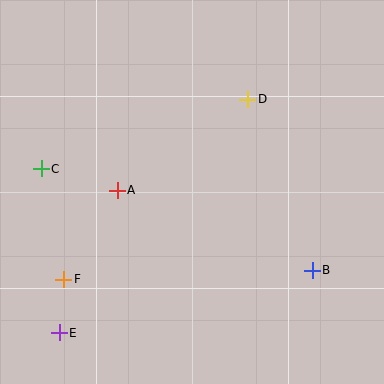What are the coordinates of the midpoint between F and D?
The midpoint between F and D is at (156, 189).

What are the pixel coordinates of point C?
Point C is at (41, 169).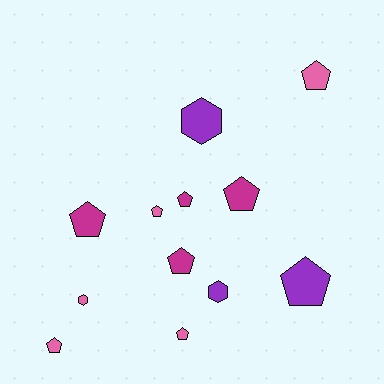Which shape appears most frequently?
Pentagon, with 9 objects.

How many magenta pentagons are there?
There are 4 magenta pentagons.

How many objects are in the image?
There are 12 objects.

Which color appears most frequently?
Pink, with 5 objects.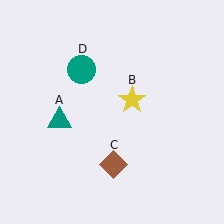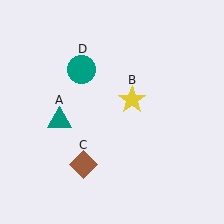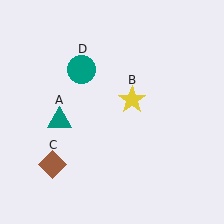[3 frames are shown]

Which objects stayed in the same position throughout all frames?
Teal triangle (object A) and yellow star (object B) and teal circle (object D) remained stationary.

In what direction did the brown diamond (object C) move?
The brown diamond (object C) moved left.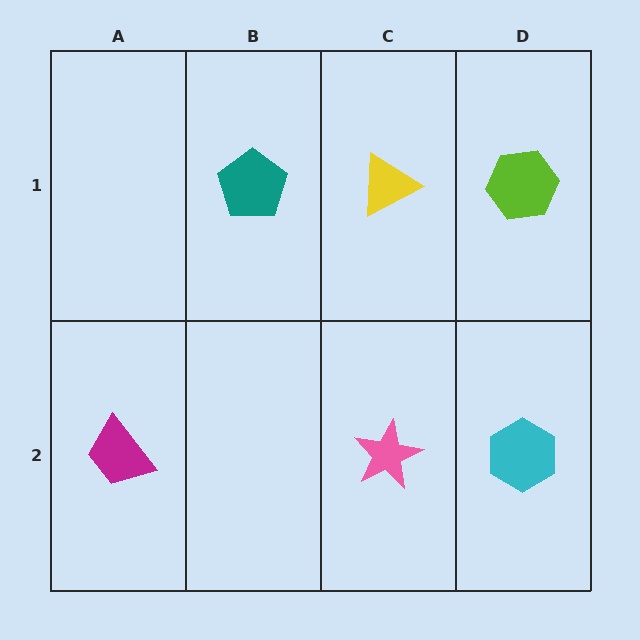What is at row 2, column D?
A cyan hexagon.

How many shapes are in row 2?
3 shapes.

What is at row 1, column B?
A teal pentagon.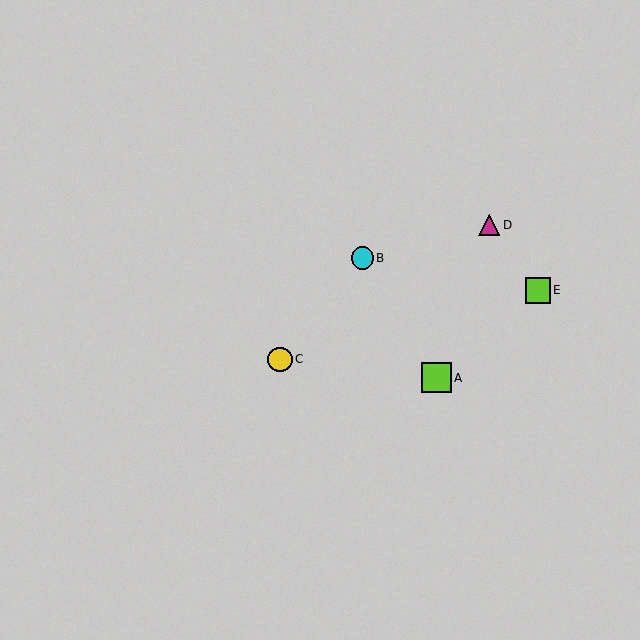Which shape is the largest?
The lime square (labeled A) is the largest.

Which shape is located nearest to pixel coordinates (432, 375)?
The lime square (labeled A) at (436, 378) is nearest to that location.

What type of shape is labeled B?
Shape B is a cyan circle.